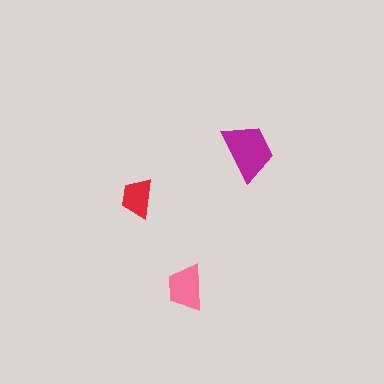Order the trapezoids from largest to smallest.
the magenta one, the pink one, the red one.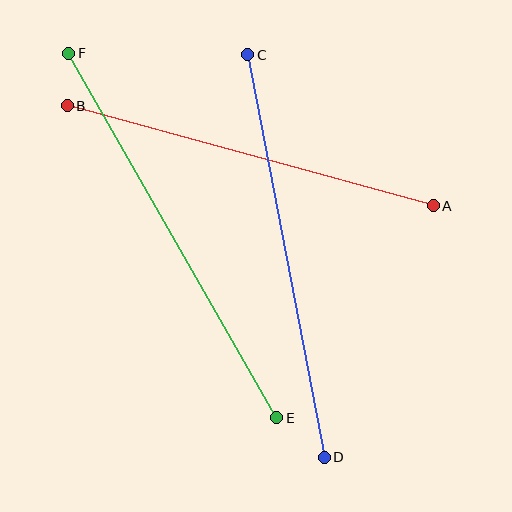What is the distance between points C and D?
The distance is approximately 410 pixels.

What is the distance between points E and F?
The distance is approximately 420 pixels.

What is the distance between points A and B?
The distance is approximately 380 pixels.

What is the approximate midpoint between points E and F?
The midpoint is at approximately (173, 235) pixels.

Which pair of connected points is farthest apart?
Points E and F are farthest apart.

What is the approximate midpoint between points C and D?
The midpoint is at approximately (286, 256) pixels.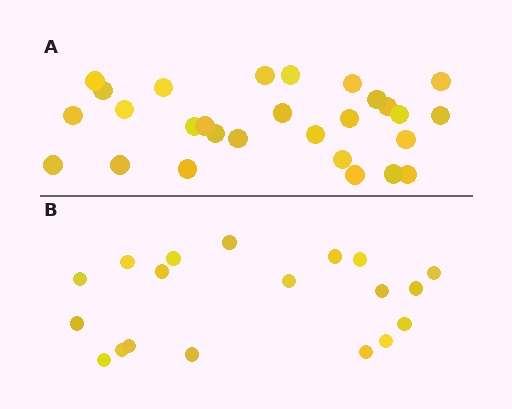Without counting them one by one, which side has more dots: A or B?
Region A (the top region) has more dots.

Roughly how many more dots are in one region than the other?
Region A has roughly 8 or so more dots than region B.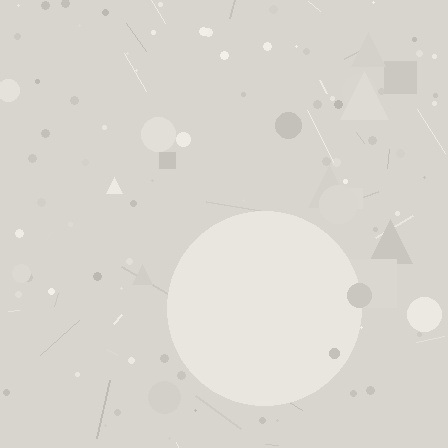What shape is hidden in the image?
A circle is hidden in the image.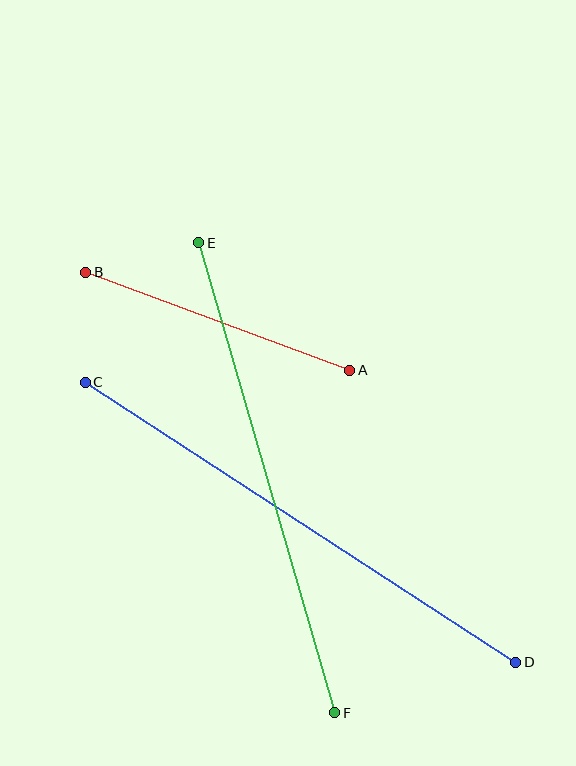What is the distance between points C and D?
The distance is approximately 514 pixels.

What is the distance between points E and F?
The distance is approximately 489 pixels.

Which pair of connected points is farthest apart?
Points C and D are farthest apart.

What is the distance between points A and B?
The distance is approximately 282 pixels.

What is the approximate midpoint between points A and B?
The midpoint is at approximately (218, 321) pixels.